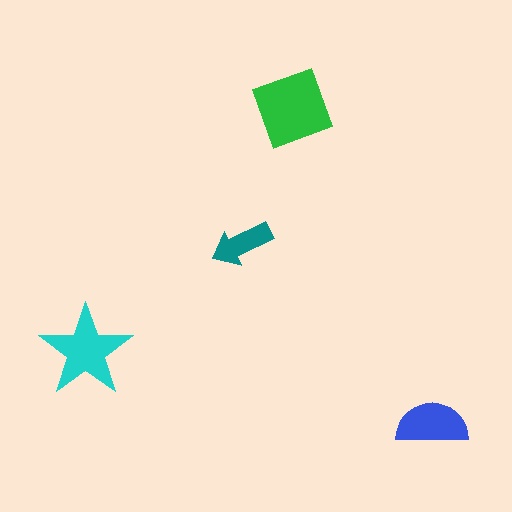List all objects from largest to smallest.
The green square, the cyan star, the blue semicircle, the teal arrow.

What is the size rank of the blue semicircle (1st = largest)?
3rd.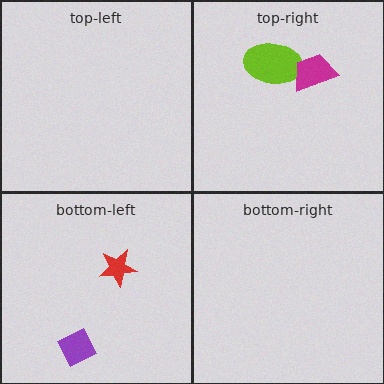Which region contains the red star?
The bottom-left region.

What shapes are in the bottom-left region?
The purple diamond, the red star.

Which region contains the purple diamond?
The bottom-left region.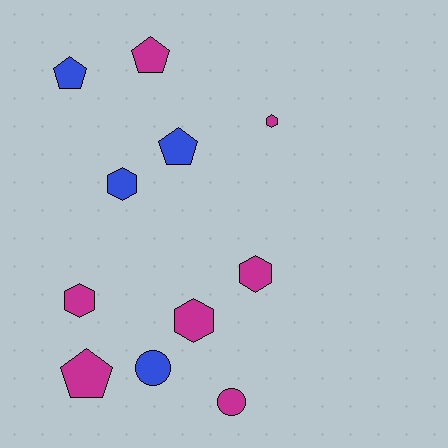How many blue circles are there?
There is 1 blue circle.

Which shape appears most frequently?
Hexagon, with 5 objects.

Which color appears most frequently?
Magenta, with 7 objects.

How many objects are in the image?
There are 11 objects.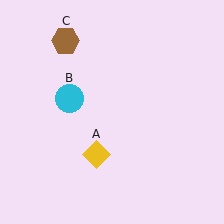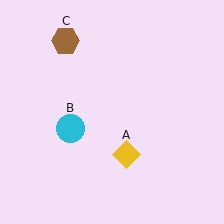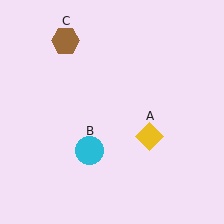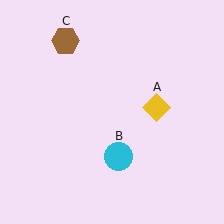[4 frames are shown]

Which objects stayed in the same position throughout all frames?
Brown hexagon (object C) remained stationary.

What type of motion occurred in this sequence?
The yellow diamond (object A), cyan circle (object B) rotated counterclockwise around the center of the scene.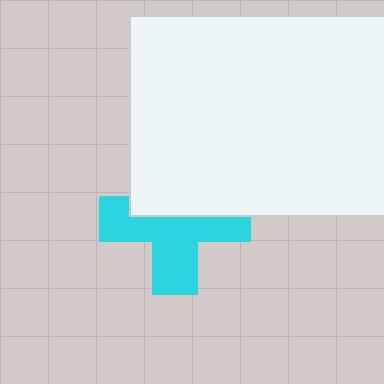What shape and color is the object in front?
The object in front is a white rectangle.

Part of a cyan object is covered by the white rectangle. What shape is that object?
It is a cross.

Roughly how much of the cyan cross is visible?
About half of it is visible (roughly 57%).